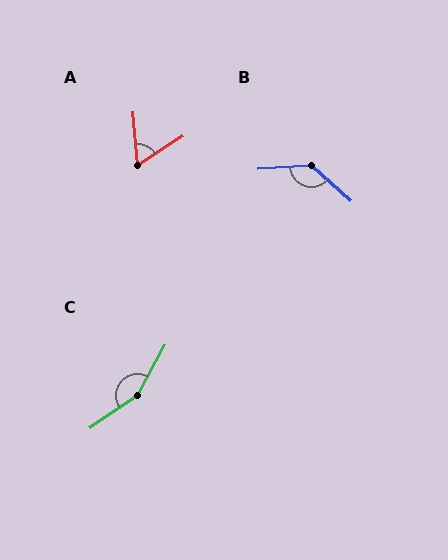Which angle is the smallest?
A, at approximately 62 degrees.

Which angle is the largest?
C, at approximately 152 degrees.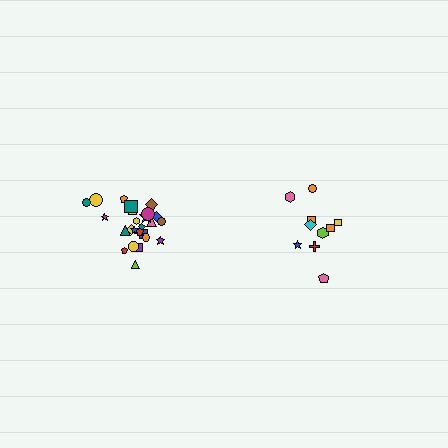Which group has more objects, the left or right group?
The left group.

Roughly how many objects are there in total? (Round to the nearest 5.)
Roughly 35 objects in total.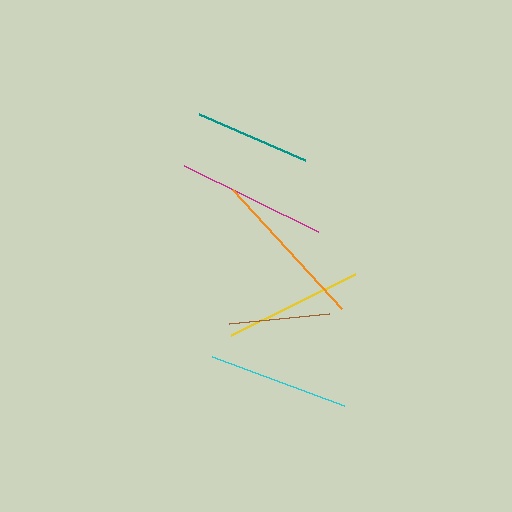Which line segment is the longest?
The orange line is the longest at approximately 161 pixels.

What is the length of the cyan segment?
The cyan segment is approximately 141 pixels long.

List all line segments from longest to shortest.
From longest to shortest: orange, magenta, cyan, yellow, teal, brown.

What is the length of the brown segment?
The brown segment is approximately 101 pixels long.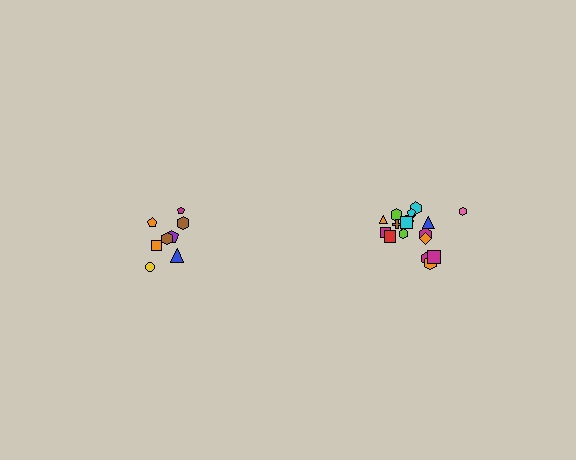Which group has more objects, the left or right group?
The right group.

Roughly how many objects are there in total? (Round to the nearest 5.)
Roughly 25 objects in total.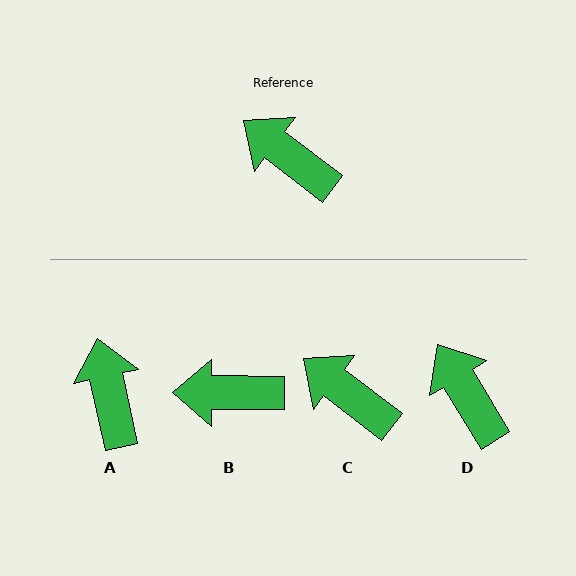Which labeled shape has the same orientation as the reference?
C.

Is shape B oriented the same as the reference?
No, it is off by about 37 degrees.